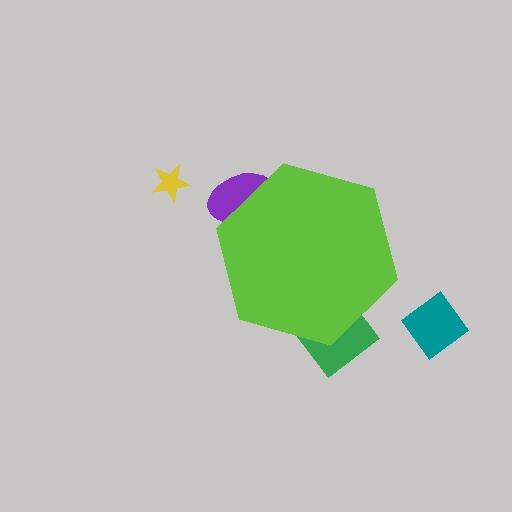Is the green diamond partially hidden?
Yes, the green diamond is partially hidden behind the lime hexagon.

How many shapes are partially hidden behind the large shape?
2 shapes are partially hidden.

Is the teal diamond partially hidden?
No, the teal diamond is fully visible.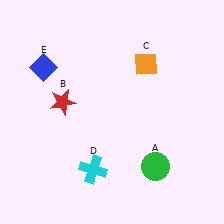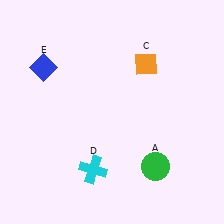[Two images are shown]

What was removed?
The red star (B) was removed in Image 2.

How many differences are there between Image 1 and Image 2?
There is 1 difference between the two images.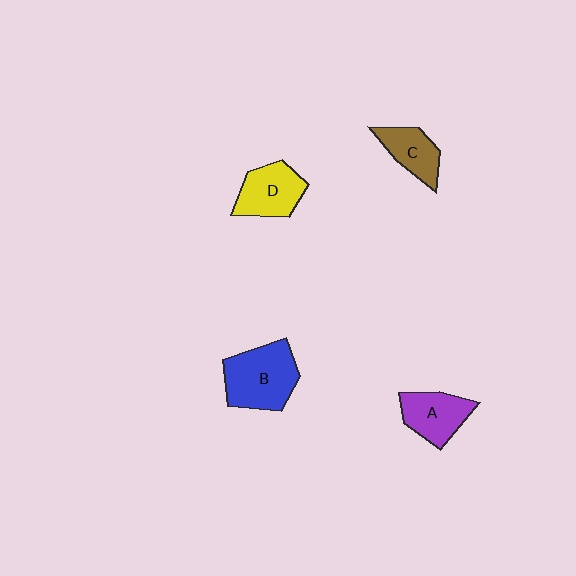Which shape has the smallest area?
Shape C (brown).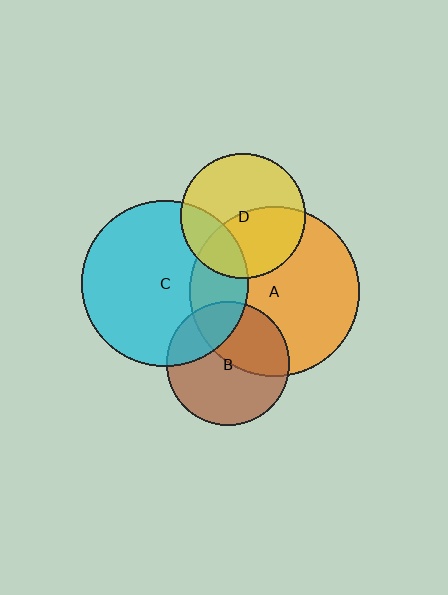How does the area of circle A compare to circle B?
Approximately 1.9 times.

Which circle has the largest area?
Circle A (orange).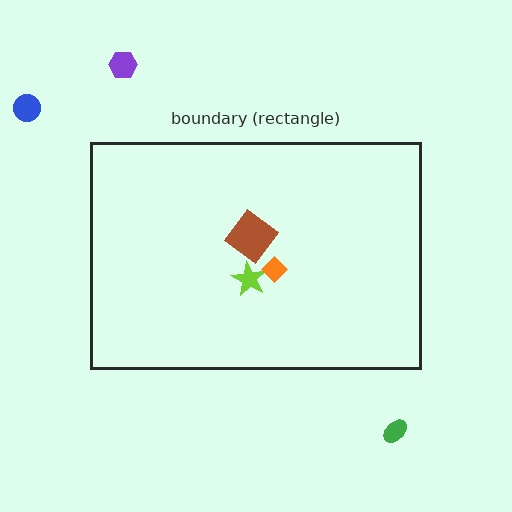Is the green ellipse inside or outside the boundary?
Outside.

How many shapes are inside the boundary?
4 inside, 3 outside.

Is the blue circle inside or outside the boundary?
Outside.